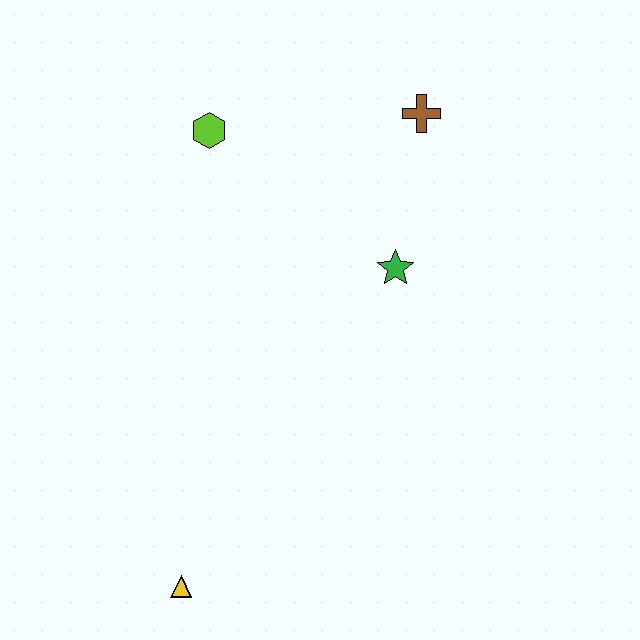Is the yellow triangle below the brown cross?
Yes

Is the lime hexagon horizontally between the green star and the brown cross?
No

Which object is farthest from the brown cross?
The yellow triangle is farthest from the brown cross.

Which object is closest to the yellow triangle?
The green star is closest to the yellow triangle.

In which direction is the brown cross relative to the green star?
The brown cross is above the green star.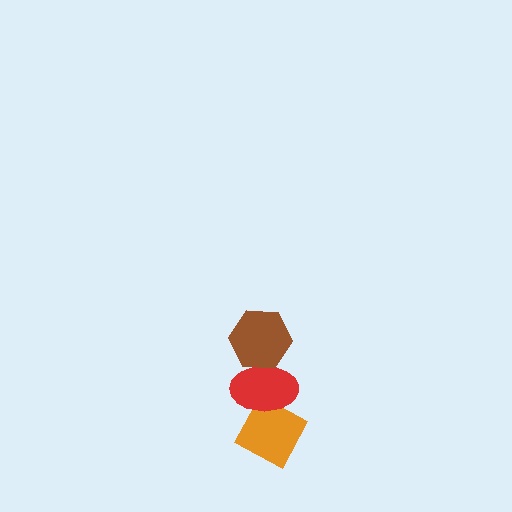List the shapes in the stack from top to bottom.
From top to bottom: the brown hexagon, the red ellipse, the orange diamond.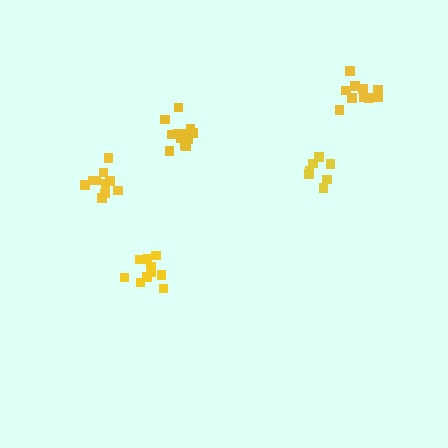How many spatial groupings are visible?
There are 5 spatial groupings.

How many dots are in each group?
Group 1: 7 dots, Group 2: 13 dots, Group 3: 10 dots, Group 4: 10 dots, Group 5: 11 dots (51 total).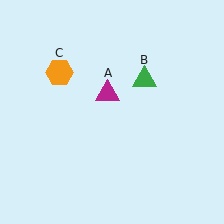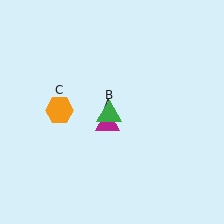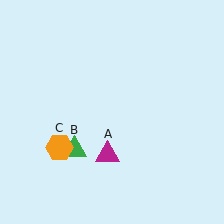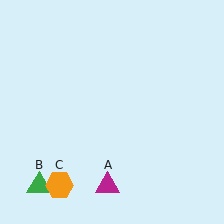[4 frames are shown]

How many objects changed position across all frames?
3 objects changed position: magenta triangle (object A), green triangle (object B), orange hexagon (object C).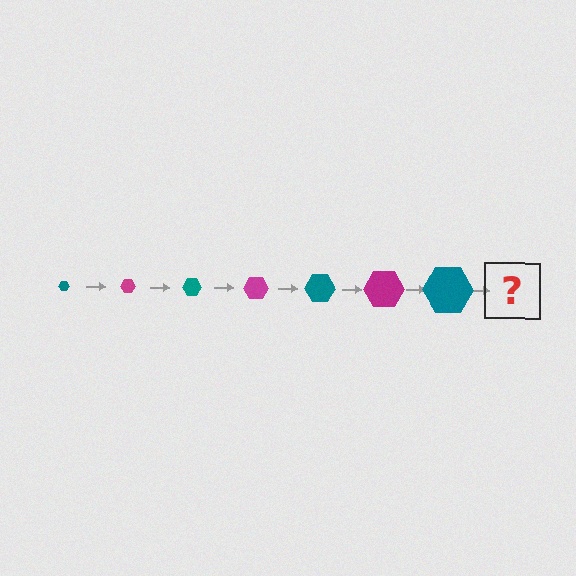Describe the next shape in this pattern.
It should be a magenta hexagon, larger than the previous one.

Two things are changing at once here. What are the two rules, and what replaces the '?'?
The two rules are that the hexagon grows larger each step and the color cycles through teal and magenta. The '?' should be a magenta hexagon, larger than the previous one.